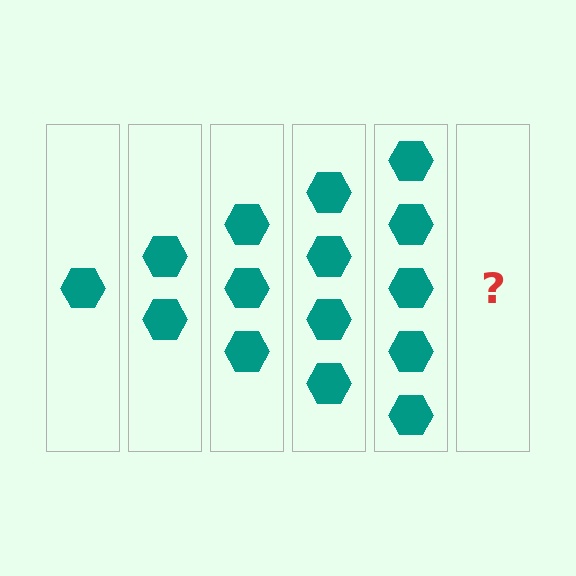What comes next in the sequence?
The next element should be 6 hexagons.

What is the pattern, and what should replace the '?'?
The pattern is that each step adds one more hexagon. The '?' should be 6 hexagons.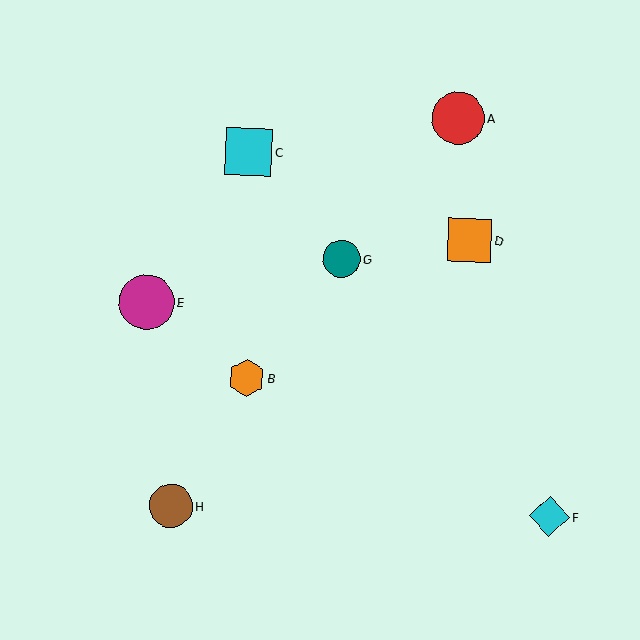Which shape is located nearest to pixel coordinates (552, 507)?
The cyan diamond (labeled F) at (549, 516) is nearest to that location.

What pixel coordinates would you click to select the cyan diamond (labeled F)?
Click at (549, 516) to select the cyan diamond F.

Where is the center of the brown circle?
The center of the brown circle is at (171, 505).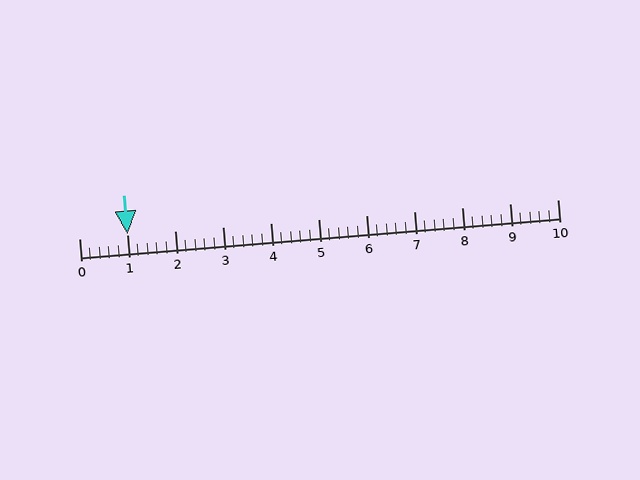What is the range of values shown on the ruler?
The ruler shows values from 0 to 10.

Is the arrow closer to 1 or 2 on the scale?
The arrow is closer to 1.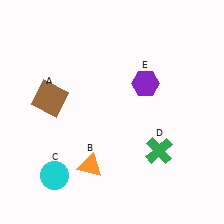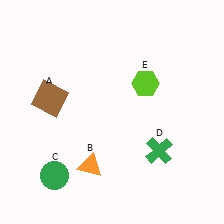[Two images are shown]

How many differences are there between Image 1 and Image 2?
There are 2 differences between the two images.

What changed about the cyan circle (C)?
In Image 1, C is cyan. In Image 2, it changed to green.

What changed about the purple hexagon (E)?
In Image 1, E is purple. In Image 2, it changed to lime.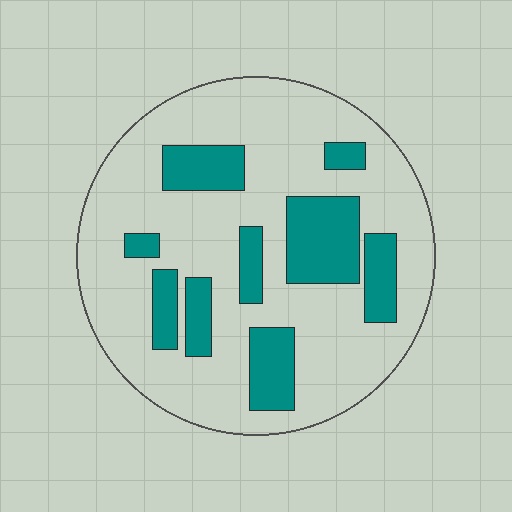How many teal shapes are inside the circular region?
9.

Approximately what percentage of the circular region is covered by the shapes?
Approximately 25%.